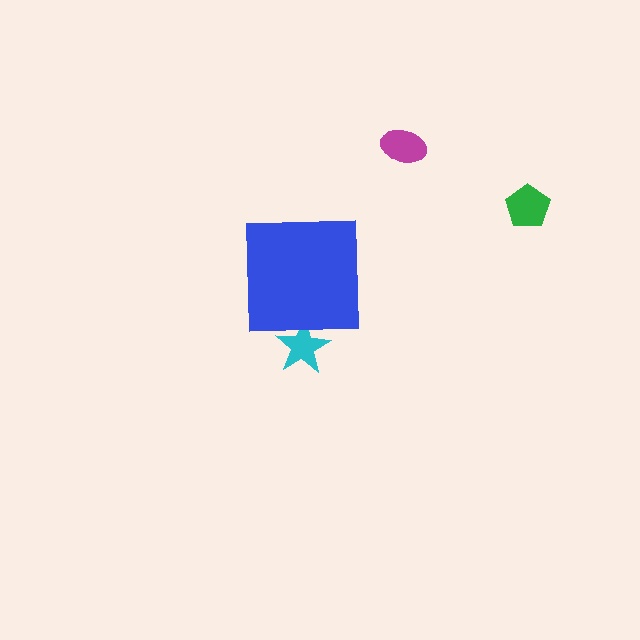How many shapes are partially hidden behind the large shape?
1 shape is partially hidden.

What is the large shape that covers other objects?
A blue square.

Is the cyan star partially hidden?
Yes, the cyan star is partially hidden behind the blue square.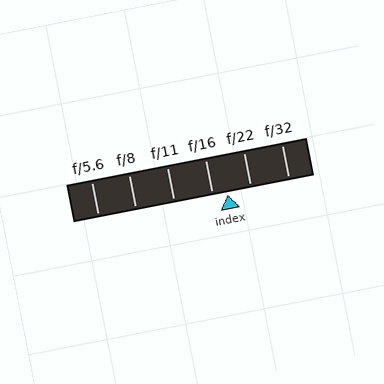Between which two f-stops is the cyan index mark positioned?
The index mark is between f/16 and f/22.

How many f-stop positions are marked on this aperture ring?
There are 6 f-stop positions marked.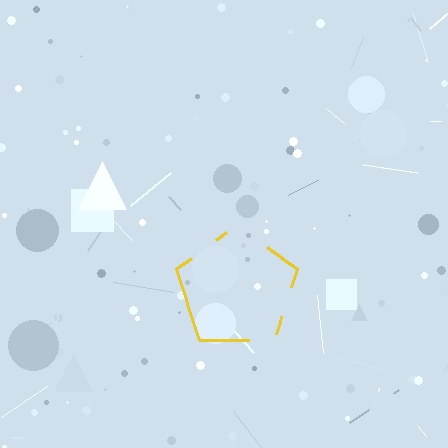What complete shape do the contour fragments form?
The contour fragments form a pentagon.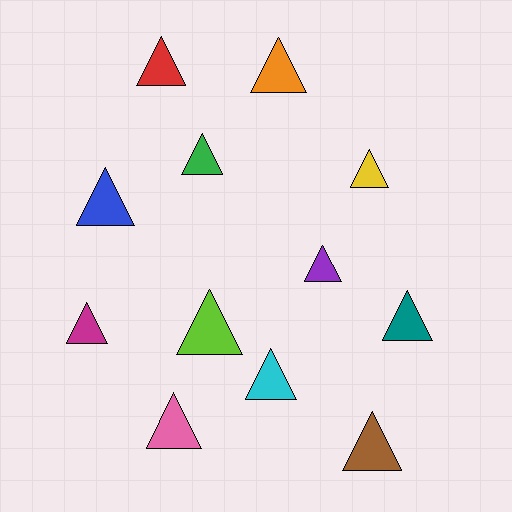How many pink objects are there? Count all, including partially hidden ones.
There is 1 pink object.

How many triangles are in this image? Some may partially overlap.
There are 12 triangles.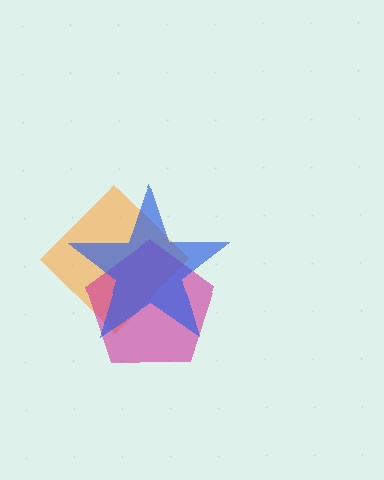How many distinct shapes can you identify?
There are 3 distinct shapes: an orange diamond, a magenta pentagon, a blue star.